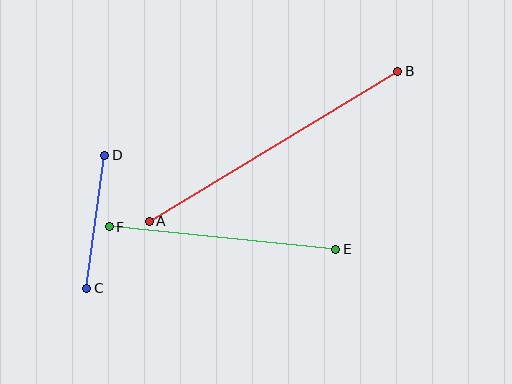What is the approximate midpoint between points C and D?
The midpoint is at approximately (96, 222) pixels.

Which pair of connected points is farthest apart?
Points A and B are farthest apart.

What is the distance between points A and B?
The distance is approximately 291 pixels.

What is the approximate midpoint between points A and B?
The midpoint is at approximately (274, 146) pixels.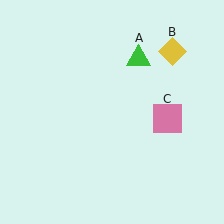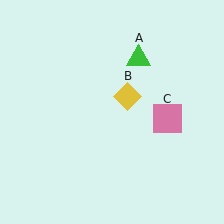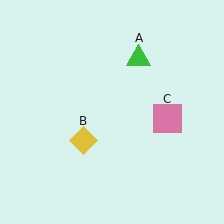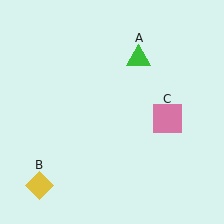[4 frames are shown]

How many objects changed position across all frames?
1 object changed position: yellow diamond (object B).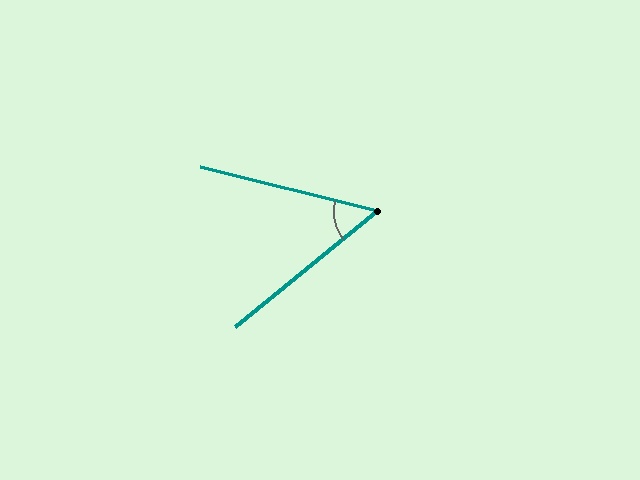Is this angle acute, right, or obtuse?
It is acute.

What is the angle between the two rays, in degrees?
Approximately 53 degrees.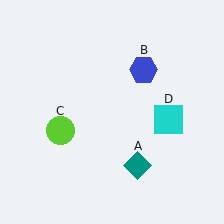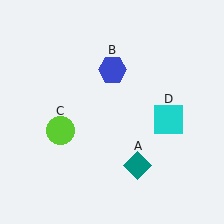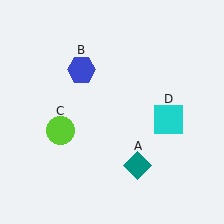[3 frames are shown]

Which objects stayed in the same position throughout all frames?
Teal diamond (object A) and lime circle (object C) and cyan square (object D) remained stationary.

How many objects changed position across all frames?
1 object changed position: blue hexagon (object B).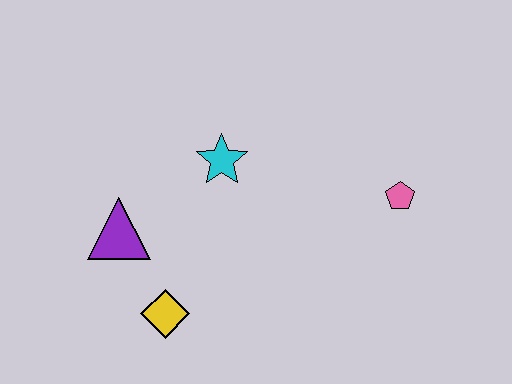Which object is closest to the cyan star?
The purple triangle is closest to the cyan star.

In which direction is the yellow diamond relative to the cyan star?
The yellow diamond is below the cyan star.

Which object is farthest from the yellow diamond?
The pink pentagon is farthest from the yellow diamond.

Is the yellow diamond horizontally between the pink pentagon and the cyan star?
No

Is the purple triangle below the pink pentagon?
Yes